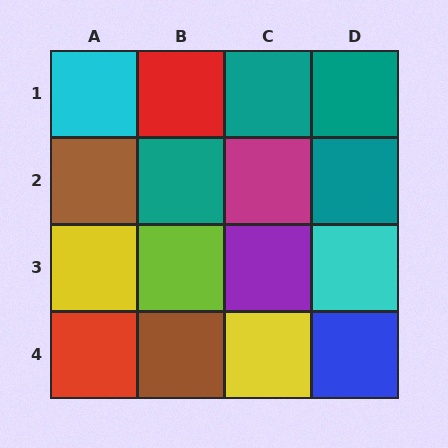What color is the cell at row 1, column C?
Teal.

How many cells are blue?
1 cell is blue.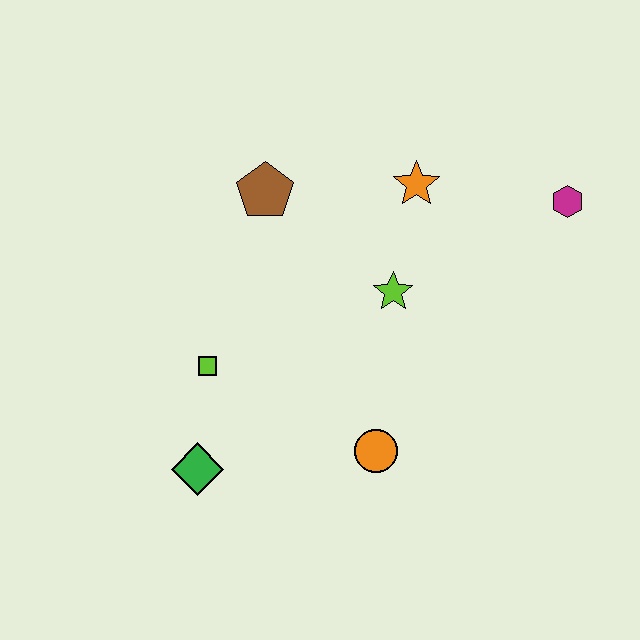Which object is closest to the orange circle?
The lime star is closest to the orange circle.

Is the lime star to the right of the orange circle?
Yes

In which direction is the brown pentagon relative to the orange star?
The brown pentagon is to the left of the orange star.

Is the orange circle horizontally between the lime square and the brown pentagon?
No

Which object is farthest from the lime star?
The green diamond is farthest from the lime star.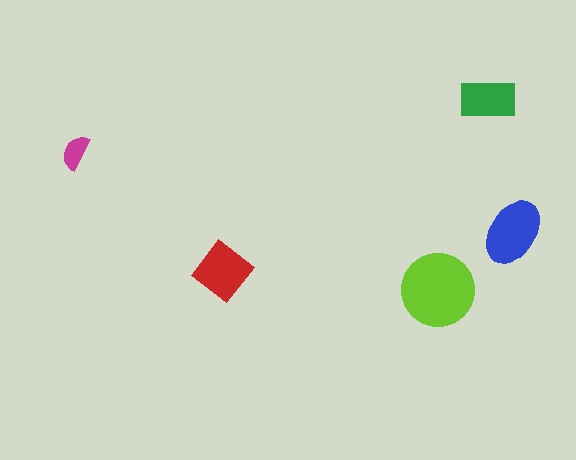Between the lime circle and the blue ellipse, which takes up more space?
The lime circle.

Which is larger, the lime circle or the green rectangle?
The lime circle.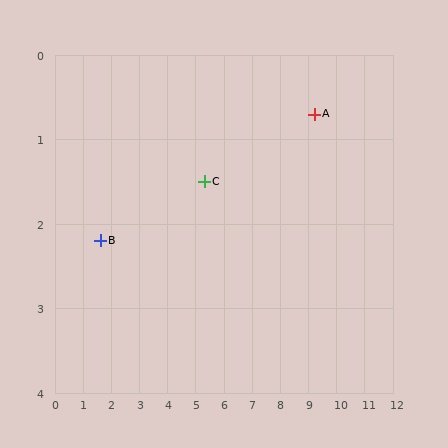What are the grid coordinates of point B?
Point B is at approximately (1.6, 2.2).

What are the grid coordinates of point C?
Point C is at approximately (5.3, 1.5).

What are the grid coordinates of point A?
Point A is at approximately (9.2, 0.7).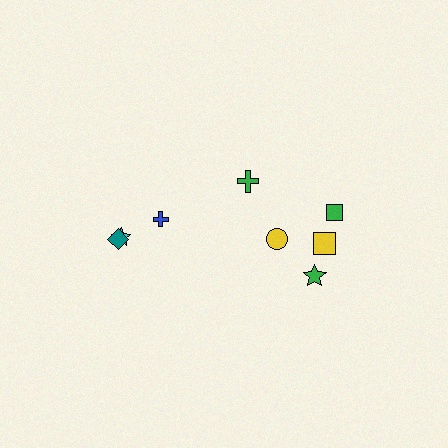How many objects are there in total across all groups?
There are 8 objects.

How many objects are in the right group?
There are 5 objects.